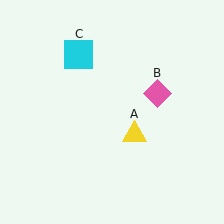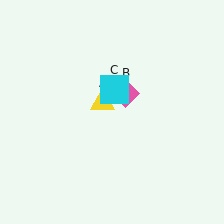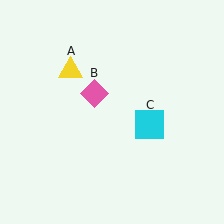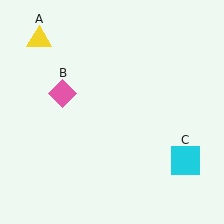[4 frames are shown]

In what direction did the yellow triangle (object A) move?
The yellow triangle (object A) moved up and to the left.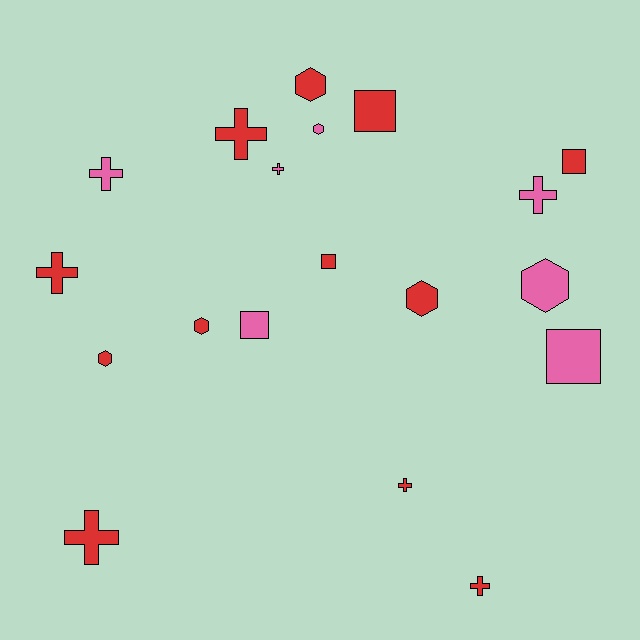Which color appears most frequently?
Red, with 12 objects.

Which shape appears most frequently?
Cross, with 8 objects.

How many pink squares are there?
There are 2 pink squares.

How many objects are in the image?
There are 19 objects.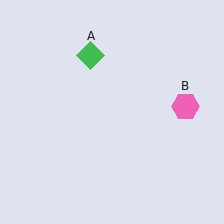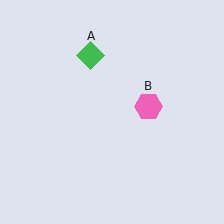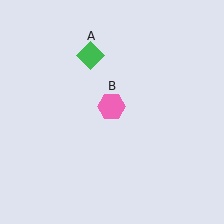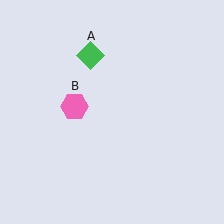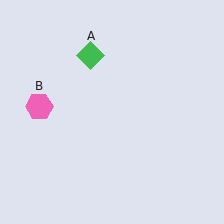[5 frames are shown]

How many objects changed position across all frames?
1 object changed position: pink hexagon (object B).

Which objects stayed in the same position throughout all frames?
Green diamond (object A) remained stationary.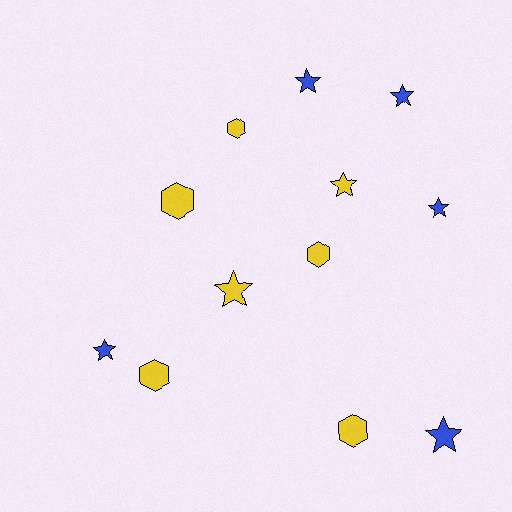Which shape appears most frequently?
Star, with 7 objects.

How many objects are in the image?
There are 12 objects.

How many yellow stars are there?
There are 2 yellow stars.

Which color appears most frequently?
Yellow, with 7 objects.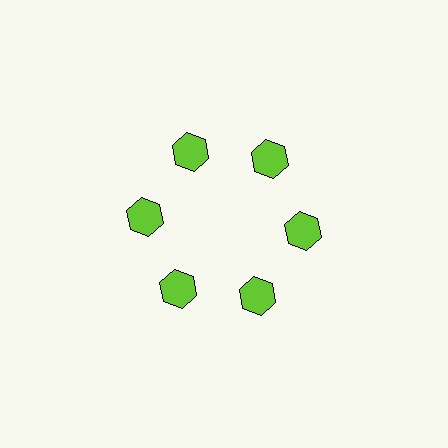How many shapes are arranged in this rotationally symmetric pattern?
There are 6 shapes, arranged in 6 groups of 1.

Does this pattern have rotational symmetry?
Yes, this pattern has 6-fold rotational symmetry. It looks the same after rotating 60 degrees around the center.